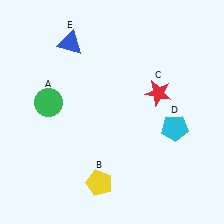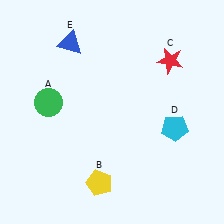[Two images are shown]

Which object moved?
The red star (C) moved up.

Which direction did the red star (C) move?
The red star (C) moved up.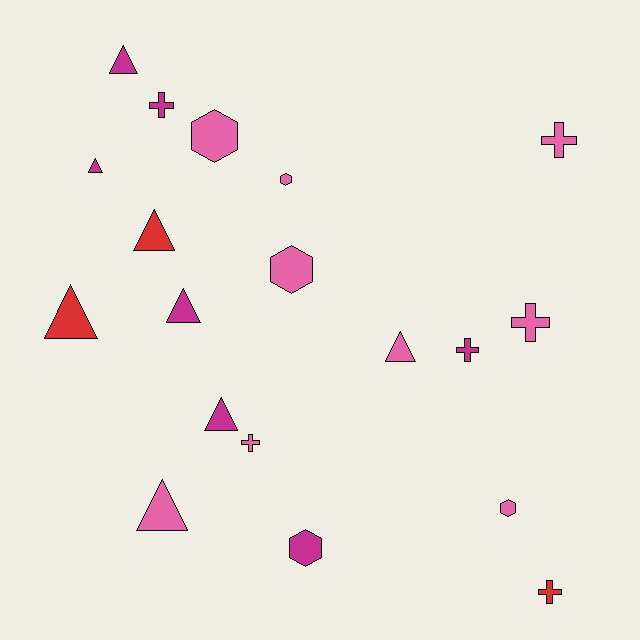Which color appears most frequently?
Pink, with 9 objects.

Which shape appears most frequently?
Triangle, with 8 objects.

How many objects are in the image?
There are 19 objects.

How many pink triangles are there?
There are 2 pink triangles.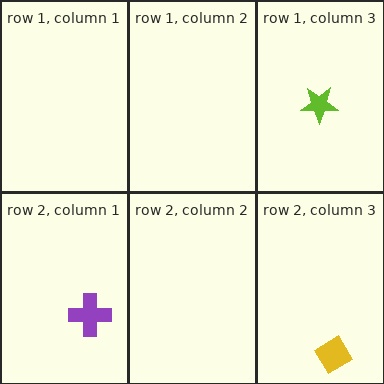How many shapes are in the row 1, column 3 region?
1.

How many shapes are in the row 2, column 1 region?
1.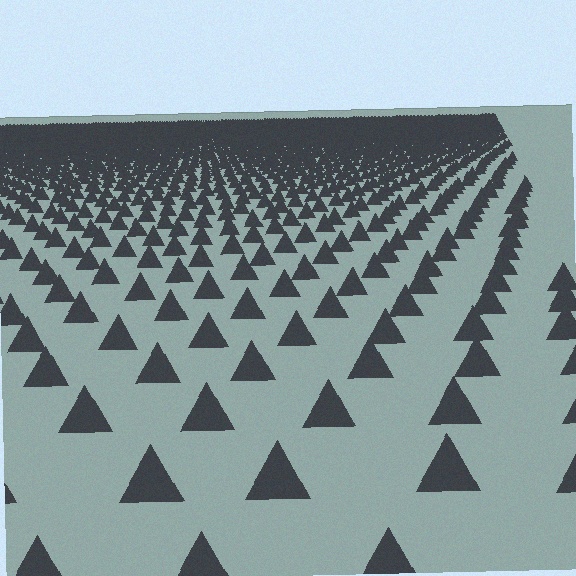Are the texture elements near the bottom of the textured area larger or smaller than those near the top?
Larger. Near the bottom, elements are closer to the viewer and appear at a bigger on-screen size.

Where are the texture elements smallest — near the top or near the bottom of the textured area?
Near the top.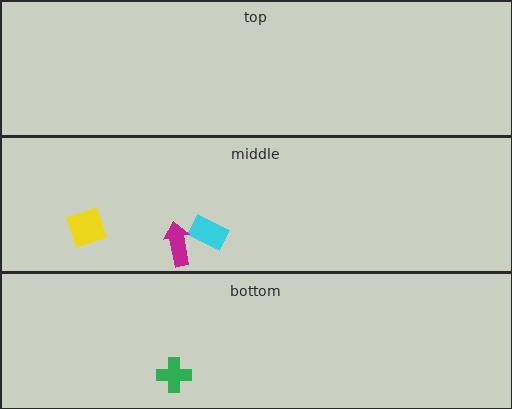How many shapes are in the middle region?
3.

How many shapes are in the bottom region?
1.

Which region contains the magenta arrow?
The middle region.